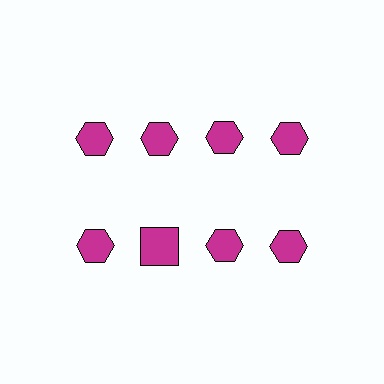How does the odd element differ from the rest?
It has a different shape: square instead of hexagon.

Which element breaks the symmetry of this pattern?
The magenta square in the second row, second from left column breaks the symmetry. All other shapes are magenta hexagons.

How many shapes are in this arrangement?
There are 8 shapes arranged in a grid pattern.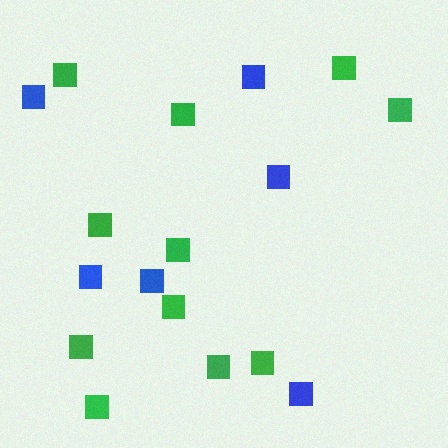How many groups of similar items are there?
There are 2 groups: one group of blue squares (6) and one group of green squares (11).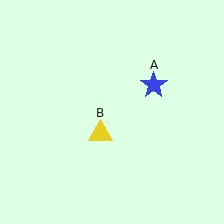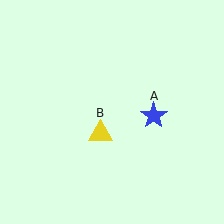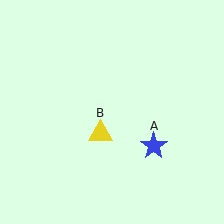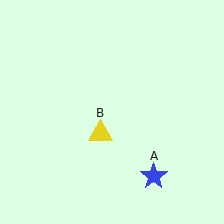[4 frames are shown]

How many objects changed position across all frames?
1 object changed position: blue star (object A).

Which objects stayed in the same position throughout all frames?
Yellow triangle (object B) remained stationary.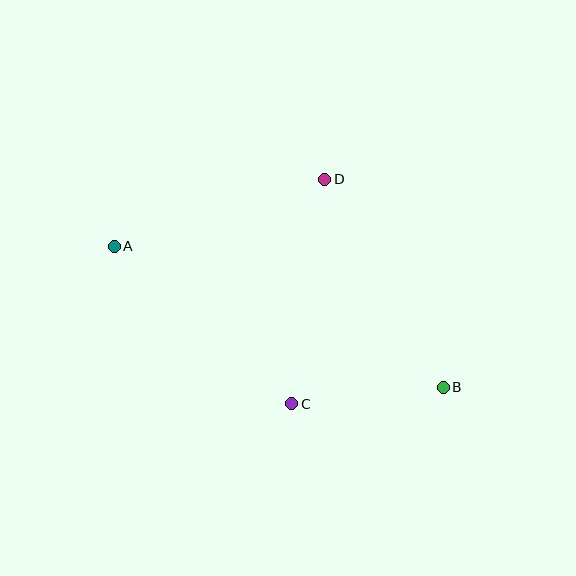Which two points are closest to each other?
Points B and C are closest to each other.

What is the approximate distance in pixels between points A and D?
The distance between A and D is approximately 221 pixels.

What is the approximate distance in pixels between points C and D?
The distance between C and D is approximately 227 pixels.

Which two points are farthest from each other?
Points A and B are farthest from each other.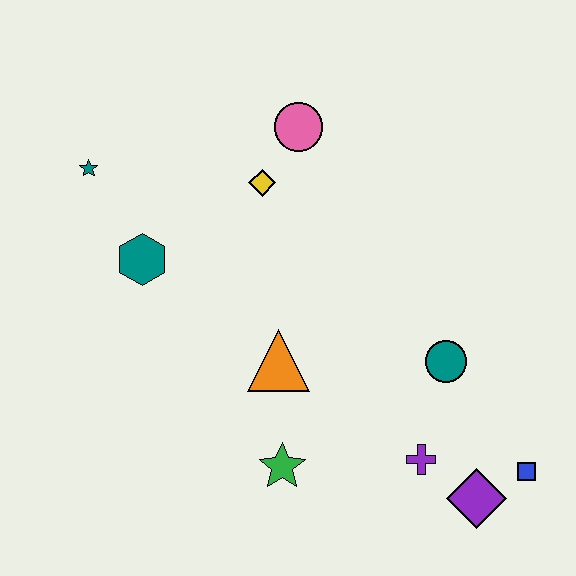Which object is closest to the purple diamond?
The blue square is closest to the purple diamond.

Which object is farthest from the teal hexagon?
The blue square is farthest from the teal hexagon.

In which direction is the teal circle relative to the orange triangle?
The teal circle is to the right of the orange triangle.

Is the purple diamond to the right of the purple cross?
Yes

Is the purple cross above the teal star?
No